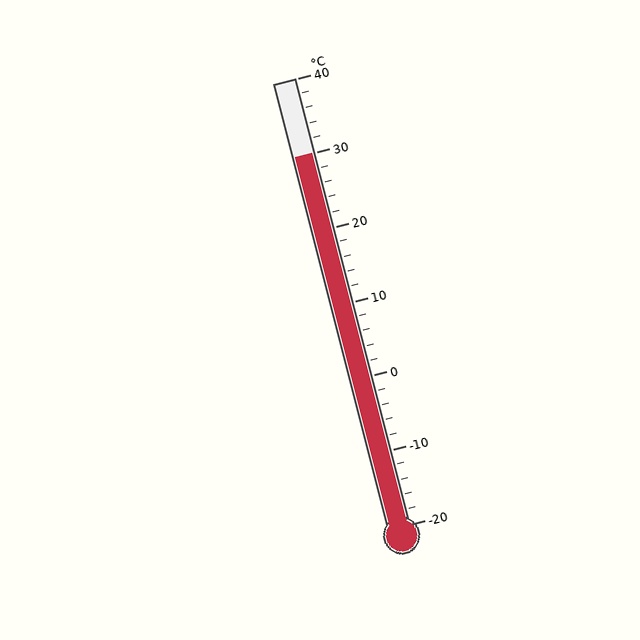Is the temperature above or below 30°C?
The temperature is at 30°C.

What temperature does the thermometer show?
The thermometer shows approximately 30°C.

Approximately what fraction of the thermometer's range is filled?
The thermometer is filled to approximately 85% of its range.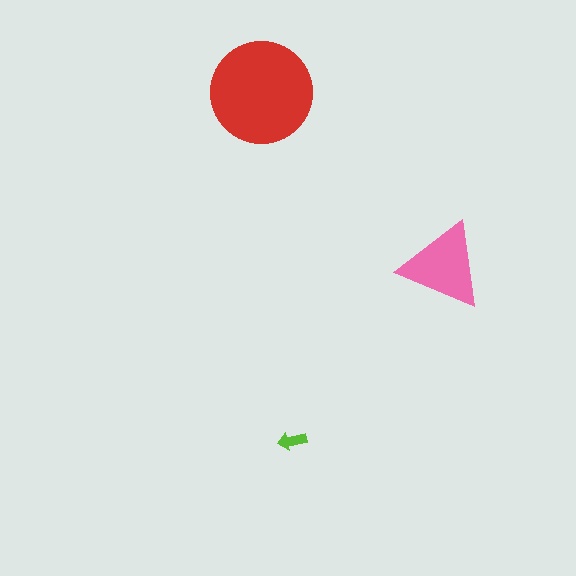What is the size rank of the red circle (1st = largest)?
1st.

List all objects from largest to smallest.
The red circle, the pink triangle, the lime arrow.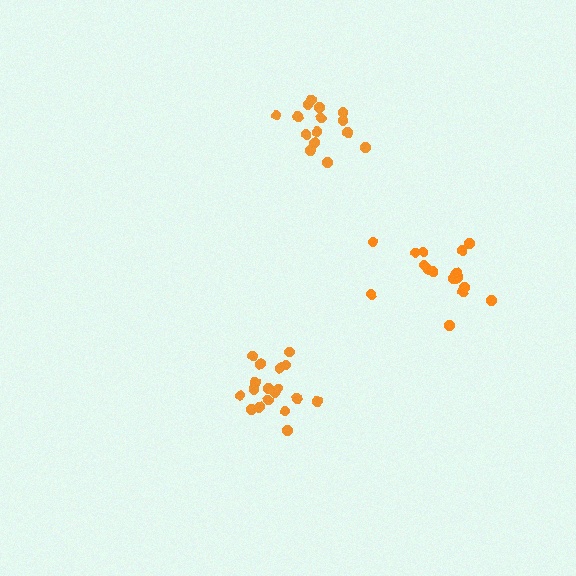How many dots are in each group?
Group 1: 19 dots, Group 2: 16 dots, Group 3: 15 dots (50 total).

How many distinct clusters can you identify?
There are 3 distinct clusters.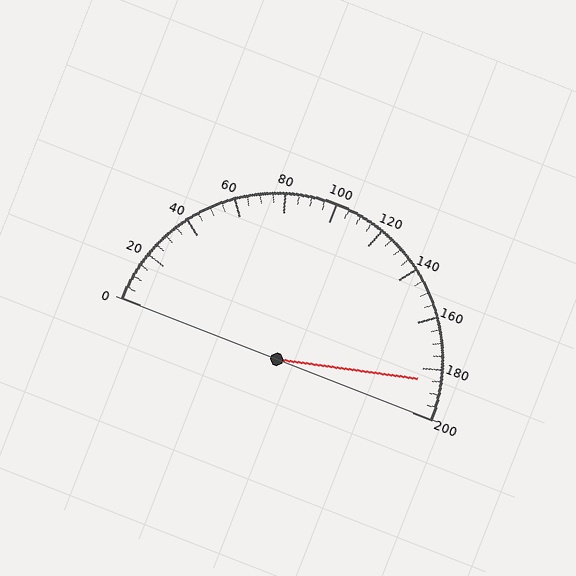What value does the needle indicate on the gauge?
The needle indicates approximately 185.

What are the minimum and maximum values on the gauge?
The gauge ranges from 0 to 200.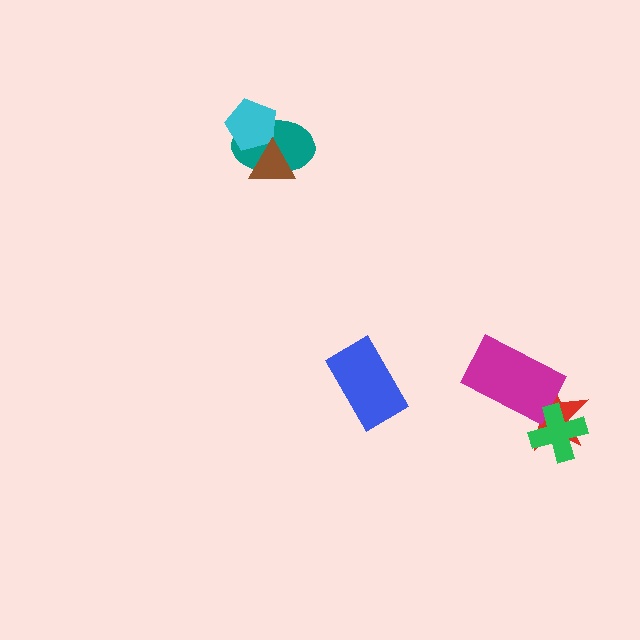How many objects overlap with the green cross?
1 object overlaps with the green cross.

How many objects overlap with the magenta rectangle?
1 object overlaps with the magenta rectangle.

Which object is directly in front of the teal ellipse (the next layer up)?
The cyan pentagon is directly in front of the teal ellipse.